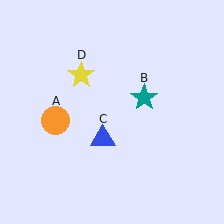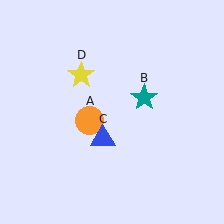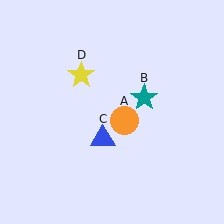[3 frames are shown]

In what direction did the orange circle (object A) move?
The orange circle (object A) moved right.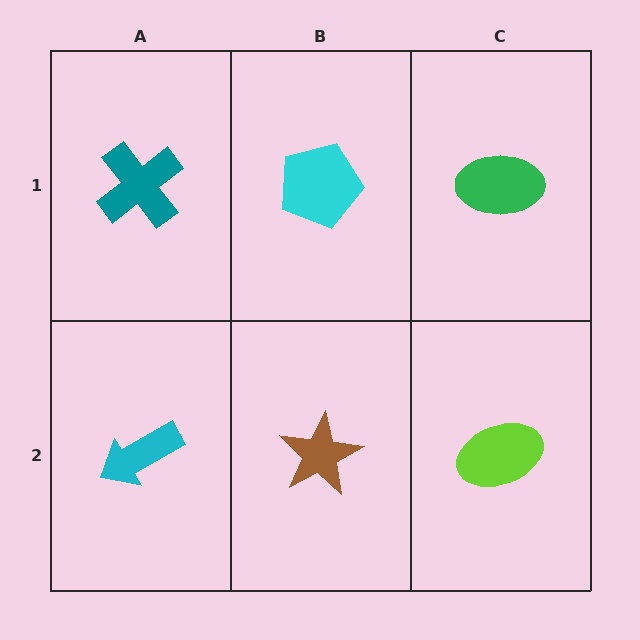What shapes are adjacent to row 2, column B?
A cyan pentagon (row 1, column B), a cyan arrow (row 2, column A), a lime ellipse (row 2, column C).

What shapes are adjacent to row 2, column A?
A teal cross (row 1, column A), a brown star (row 2, column B).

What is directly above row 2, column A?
A teal cross.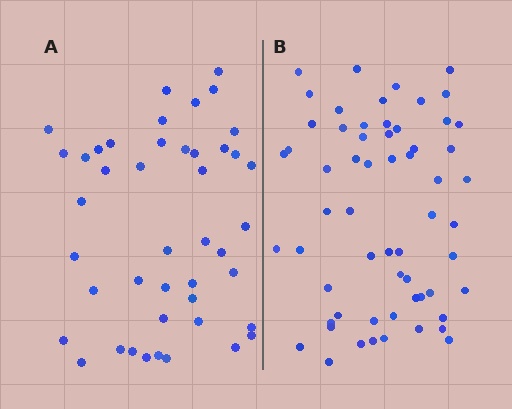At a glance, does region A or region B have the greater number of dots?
Region B (the right region) has more dots.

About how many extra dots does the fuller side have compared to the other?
Region B has approximately 15 more dots than region A.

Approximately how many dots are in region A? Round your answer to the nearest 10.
About 40 dots. (The exact count is 44, which rounds to 40.)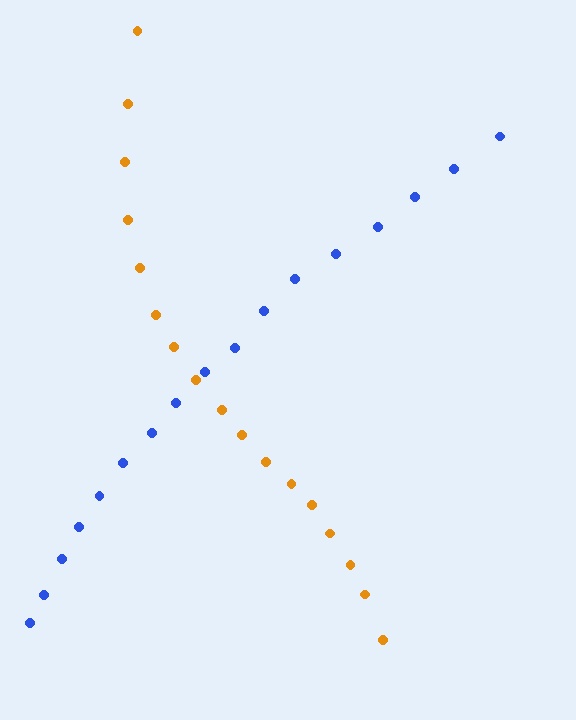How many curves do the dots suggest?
There are 2 distinct paths.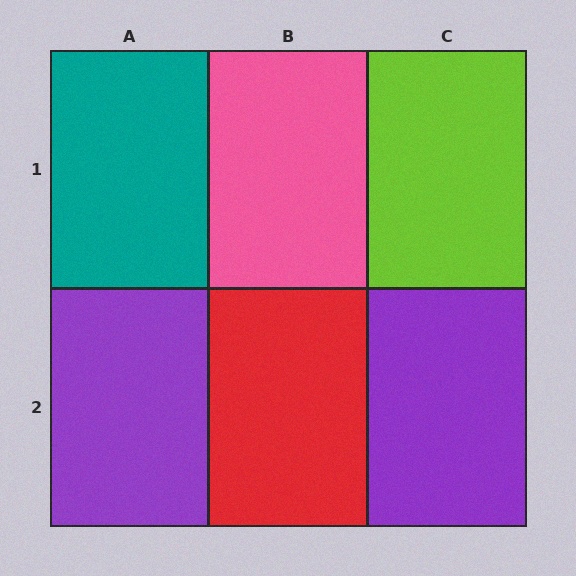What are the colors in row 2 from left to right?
Purple, red, purple.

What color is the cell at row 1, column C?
Lime.